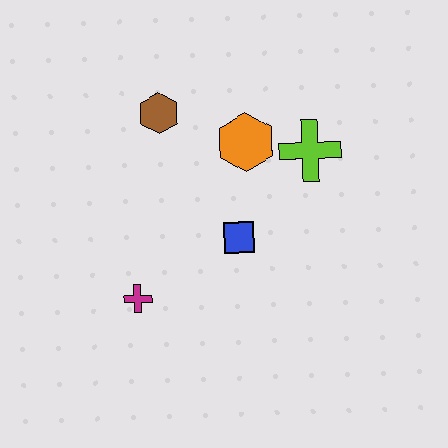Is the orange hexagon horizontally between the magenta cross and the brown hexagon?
No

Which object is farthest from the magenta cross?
The lime cross is farthest from the magenta cross.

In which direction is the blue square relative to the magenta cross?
The blue square is to the right of the magenta cross.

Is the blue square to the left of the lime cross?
Yes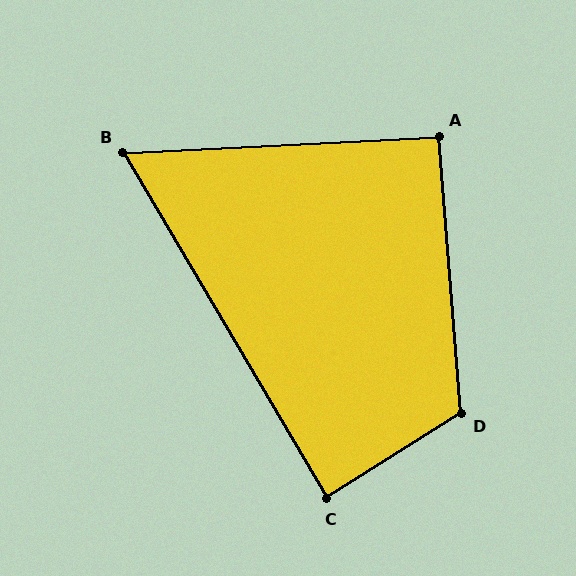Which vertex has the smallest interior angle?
B, at approximately 62 degrees.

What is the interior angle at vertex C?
Approximately 88 degrees (approximately right).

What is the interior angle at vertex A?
Approximately 92 degrees (approximately right).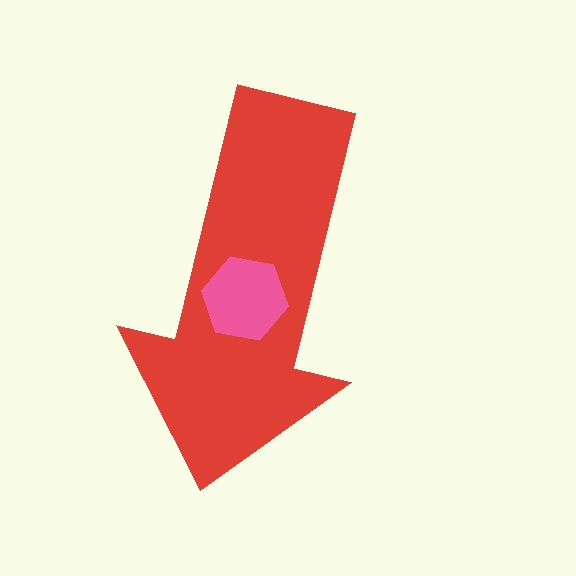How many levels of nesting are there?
2.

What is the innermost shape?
The pink hexagon.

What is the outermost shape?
The red arrow.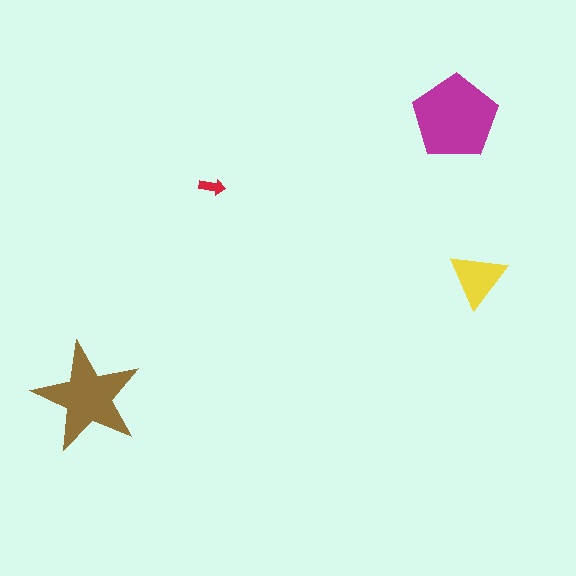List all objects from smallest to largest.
The red arrow, the yellow triangle, the brown star, the magenta pentagon.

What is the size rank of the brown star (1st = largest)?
2nd.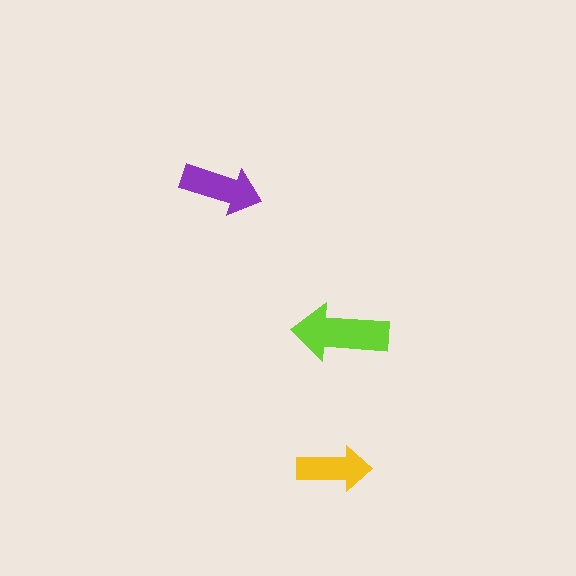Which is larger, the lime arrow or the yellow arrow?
The lime one.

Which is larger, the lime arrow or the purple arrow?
The lime one.